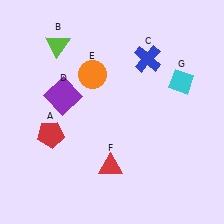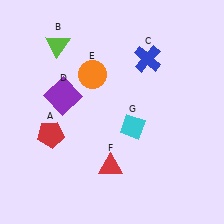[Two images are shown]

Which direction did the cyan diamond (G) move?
The cyan diamond (G) moved left.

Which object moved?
The cyan diamond (G) moved left.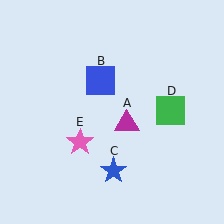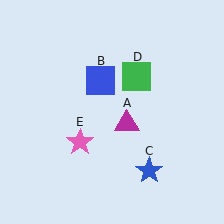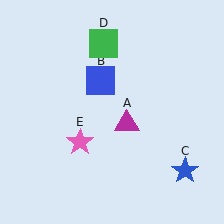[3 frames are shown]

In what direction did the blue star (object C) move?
The blue star (object C) moved right.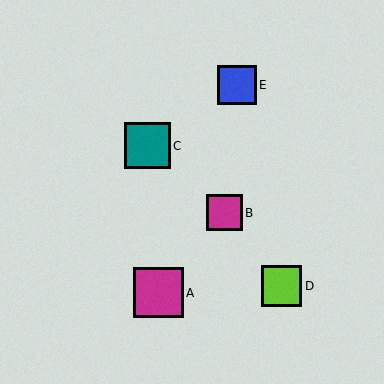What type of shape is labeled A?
Shape A is a magenta square.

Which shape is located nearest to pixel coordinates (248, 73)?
The blue square (labeled E) at (237, 85) is nearest to that location.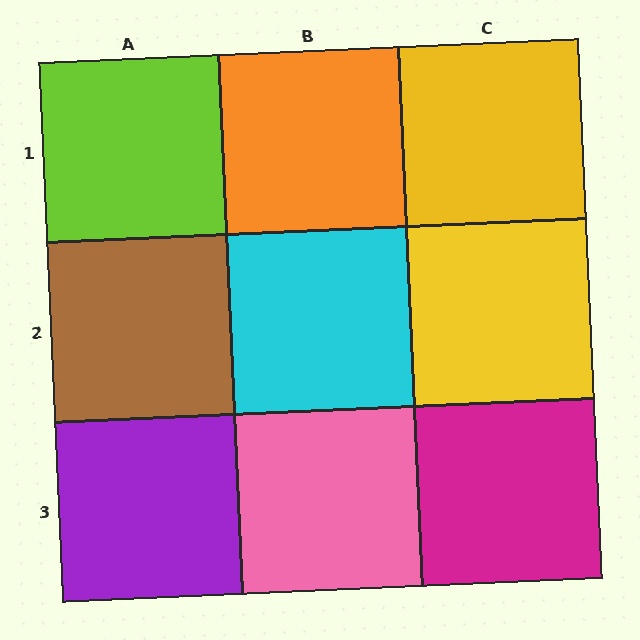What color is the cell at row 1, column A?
Lime.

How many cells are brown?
1 cell is brown.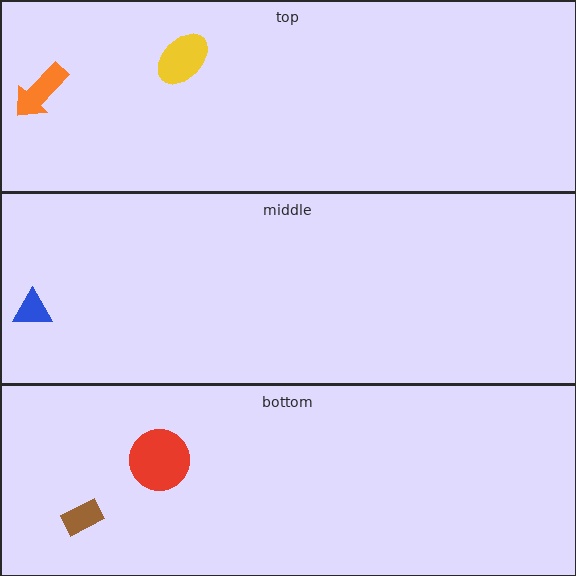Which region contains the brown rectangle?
The bottom region.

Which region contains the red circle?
The bottom region.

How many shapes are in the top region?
2.